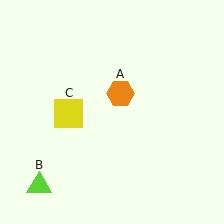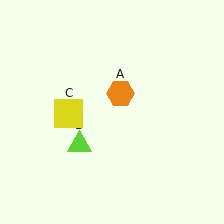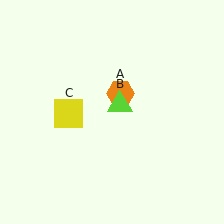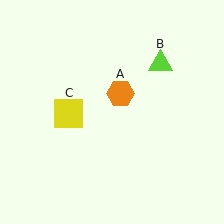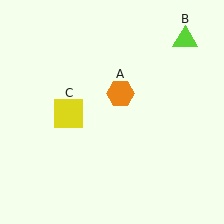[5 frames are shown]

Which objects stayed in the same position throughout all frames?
Orange hexagon (object A) and yellow square (object C) remained stationary.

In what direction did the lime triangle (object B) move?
The lime triangle (object B) moved up and to the right.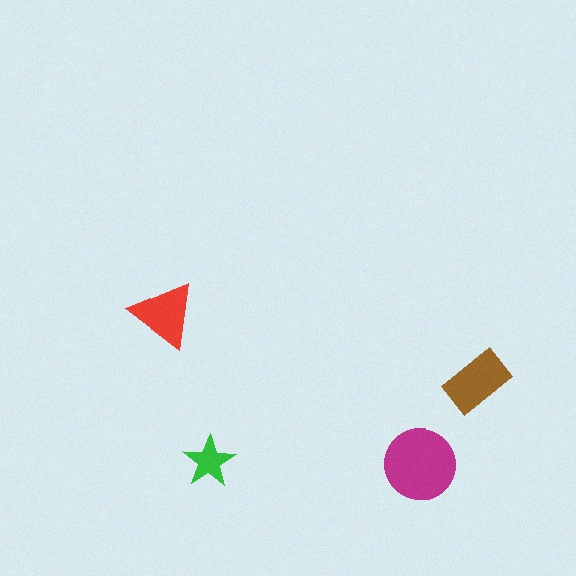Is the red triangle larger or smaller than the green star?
Larger.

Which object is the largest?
The magenta circle.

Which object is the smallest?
The green star.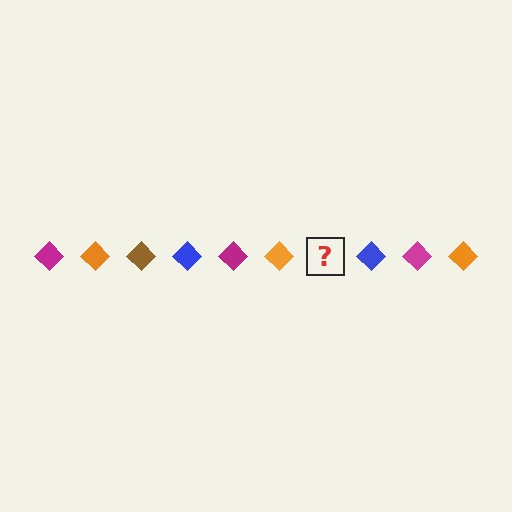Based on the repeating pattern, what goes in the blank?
The blank should be a brown diamond.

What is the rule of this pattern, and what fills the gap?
The rule is that the pattern cycles through magenta, orange, brown, blue diamonds. The gap should be filled with a brown diamond.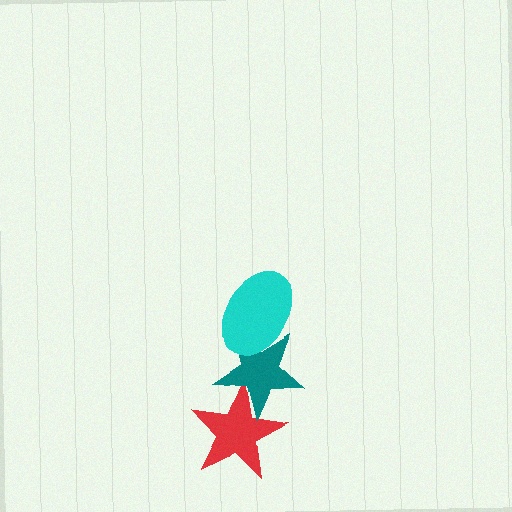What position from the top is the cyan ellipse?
The cyan ellipse is 1st from the top.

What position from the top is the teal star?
The teal star is 2nd from the top.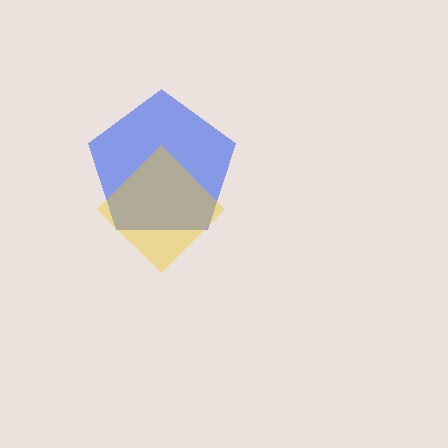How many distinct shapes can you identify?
There are 2 distinct shapes: a blue pentagon, a yellow diamond.